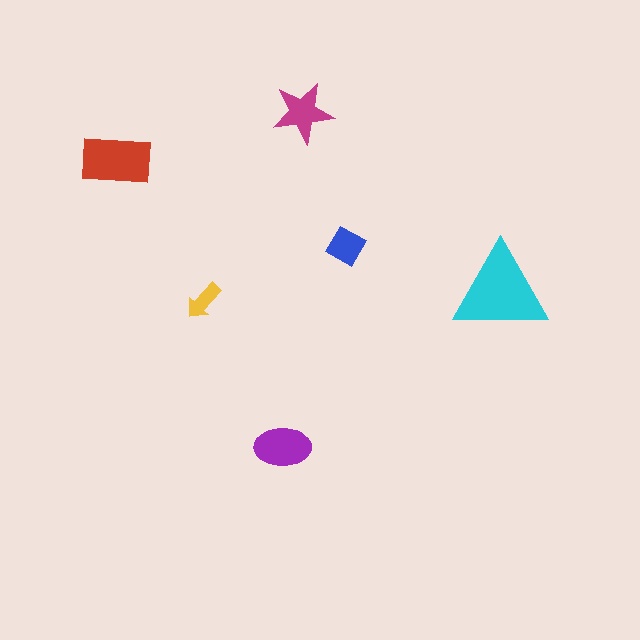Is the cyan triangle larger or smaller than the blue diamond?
Larger.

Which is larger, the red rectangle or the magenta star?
The red rectangle.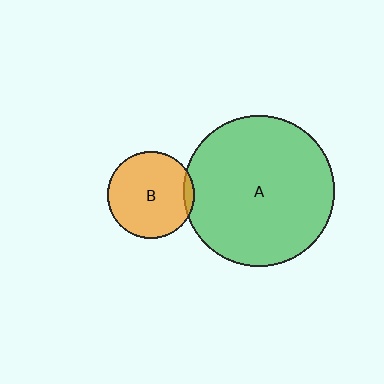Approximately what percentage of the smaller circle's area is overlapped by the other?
Approximately 5%.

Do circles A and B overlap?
Yes.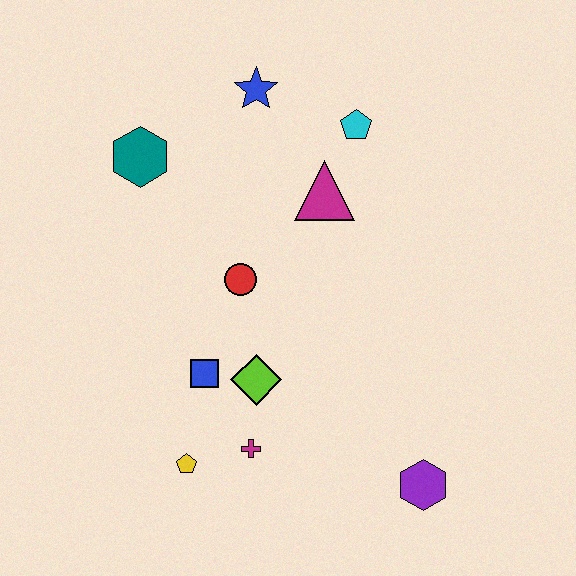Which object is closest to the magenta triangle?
The cyan pentagon is closest to the magenta triangle.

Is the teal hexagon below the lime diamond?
No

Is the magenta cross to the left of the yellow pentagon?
No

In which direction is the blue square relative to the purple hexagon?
The blue square is to the left of the purple hexagon.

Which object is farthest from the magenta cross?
The blue star is farthest from the magenta cross.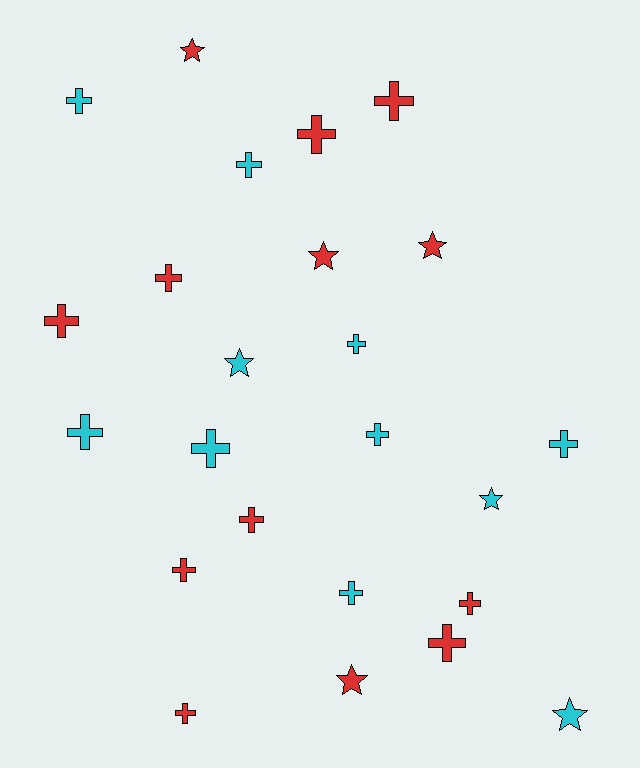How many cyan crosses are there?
There are 8 cyan crosses.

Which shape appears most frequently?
Cross, with 17 objects.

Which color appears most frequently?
Red, with 13 objects.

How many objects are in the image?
There are 24 objects.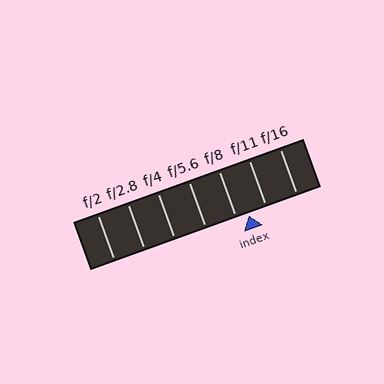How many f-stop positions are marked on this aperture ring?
There are 7 f-stop positions marked.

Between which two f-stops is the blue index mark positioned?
The index mark is between f/8 and f/11.